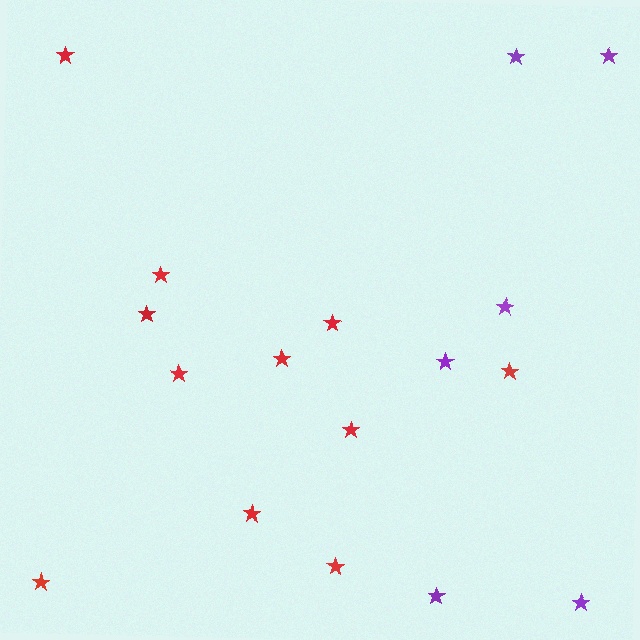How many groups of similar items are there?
There are 2 groups: one group of purple stars (6) and one group of red stars (11).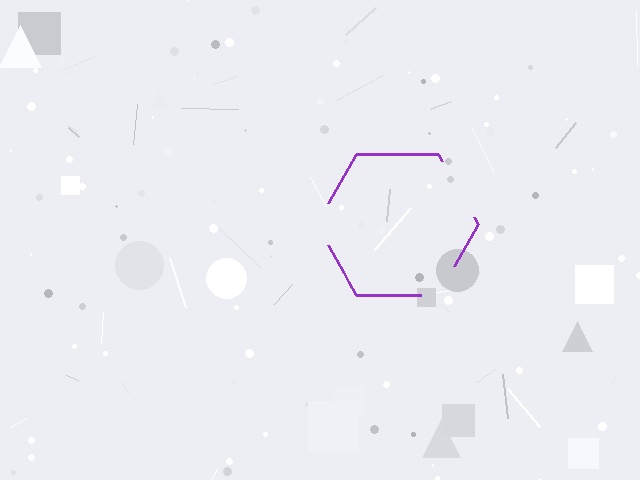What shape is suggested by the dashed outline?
The dashed outline suggests a hexagon.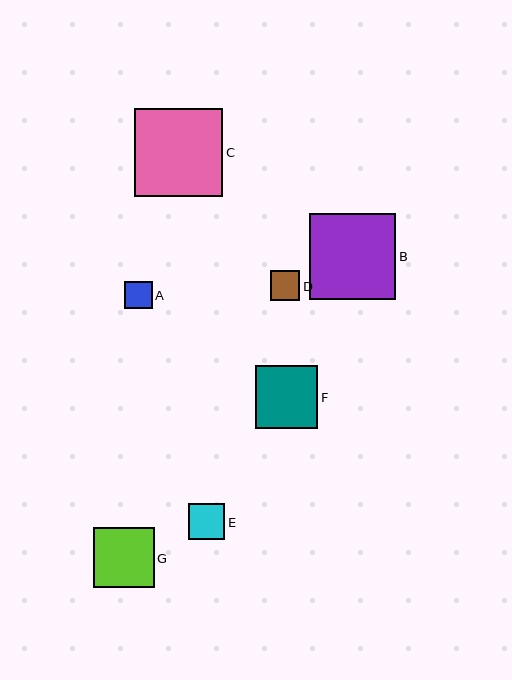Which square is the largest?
Square C is the largest with a size of approximately 88 pixels.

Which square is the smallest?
Square A is the smallest with a size of approximately 28 pixels.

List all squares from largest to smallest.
From largest to smallest: C, B, F, G, E, D, A.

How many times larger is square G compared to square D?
Square G is approximately 2.1 times the size of square D.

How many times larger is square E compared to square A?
Square E is approximately 1.3 times the size of square A.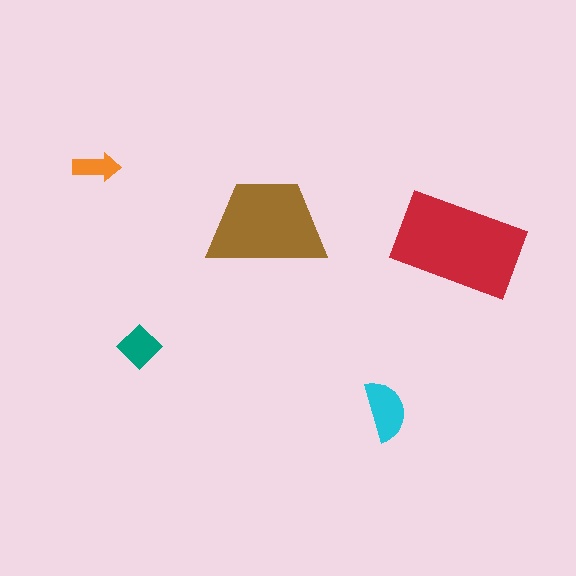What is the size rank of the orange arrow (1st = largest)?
5th.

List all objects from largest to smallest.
The red rectangle, the brown trapezoid, the cyan semicircle, the teal diamond, the orange arrow.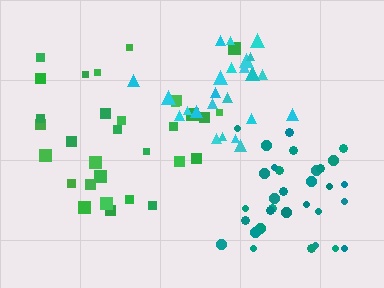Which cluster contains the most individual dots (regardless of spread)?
Teal (32).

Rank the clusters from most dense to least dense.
cyan, teal, green.